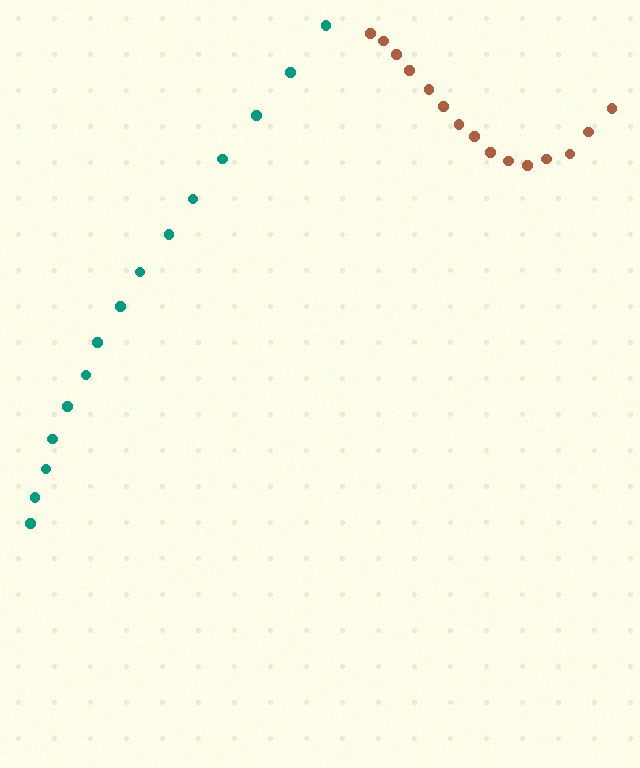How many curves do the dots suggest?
There are 2 distinct paths.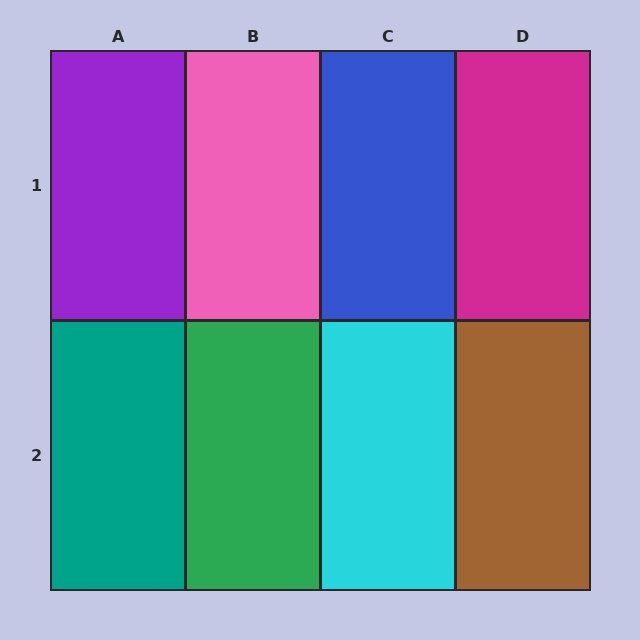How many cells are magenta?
1 cell is magenta.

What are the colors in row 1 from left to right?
Purple, pink, blue, magenta.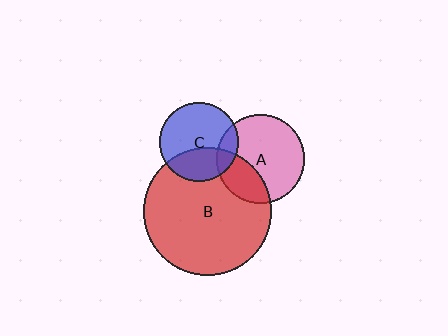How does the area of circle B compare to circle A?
Approximately 2.1 times.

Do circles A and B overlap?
Yes.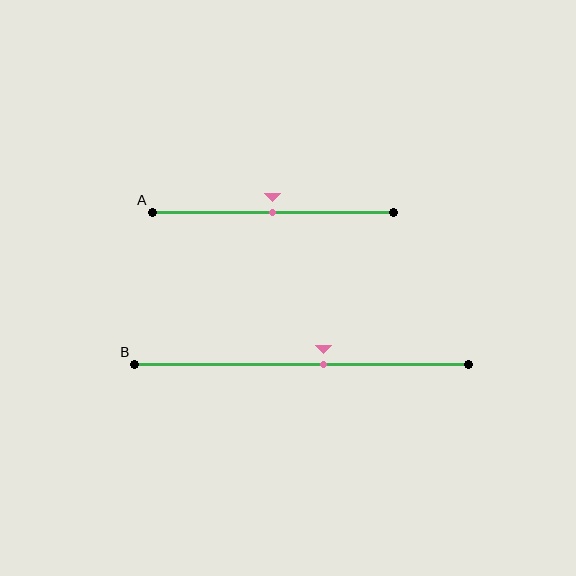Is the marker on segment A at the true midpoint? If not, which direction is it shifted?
Yes, the marker on segment A is at the true midpoint.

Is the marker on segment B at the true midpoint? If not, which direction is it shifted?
No, the marker on segment B is shifted to the right by about 7% of the segment length.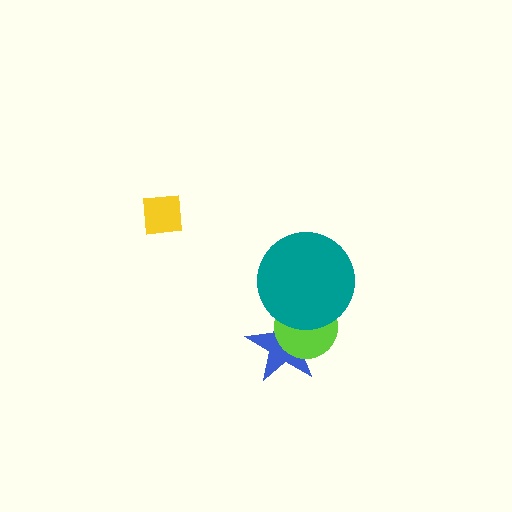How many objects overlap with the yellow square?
0 objects overlap with the yellow square.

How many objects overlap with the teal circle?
2 objects overlap with the teal circle.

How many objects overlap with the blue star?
2 objects overlap with the blue star.